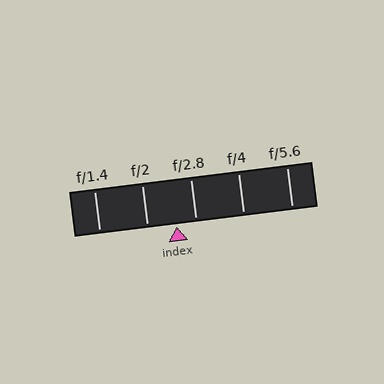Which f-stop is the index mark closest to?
The index mark is closest to f/2.8.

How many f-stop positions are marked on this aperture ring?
There are 5 f-stop positions marked.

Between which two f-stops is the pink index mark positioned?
The index mark is between f/2 and f/2.8.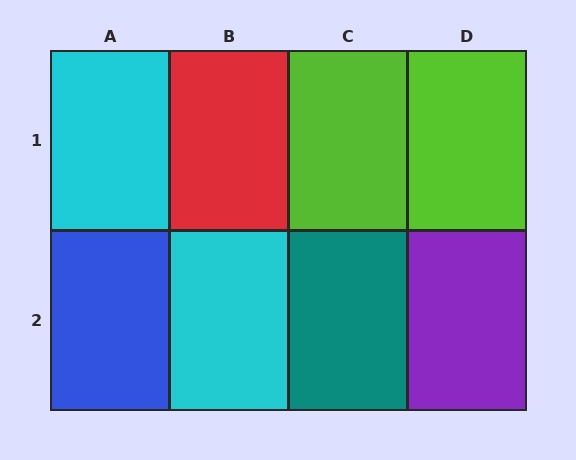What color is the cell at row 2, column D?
Purple.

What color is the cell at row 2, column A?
Blue.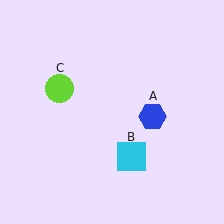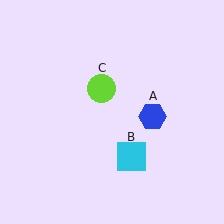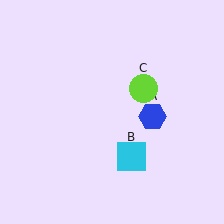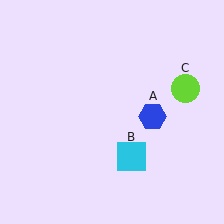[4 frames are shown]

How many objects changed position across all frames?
1 object changed position: lime circle (object C).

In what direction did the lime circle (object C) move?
The lime circle (object C) moved right.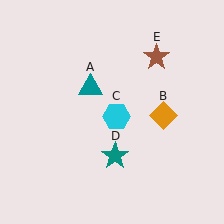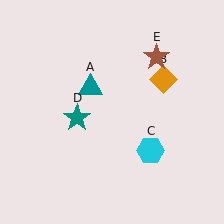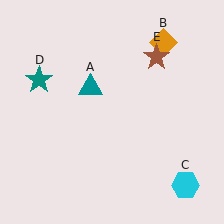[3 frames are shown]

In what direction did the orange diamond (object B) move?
The orange diamond (object B) moved up.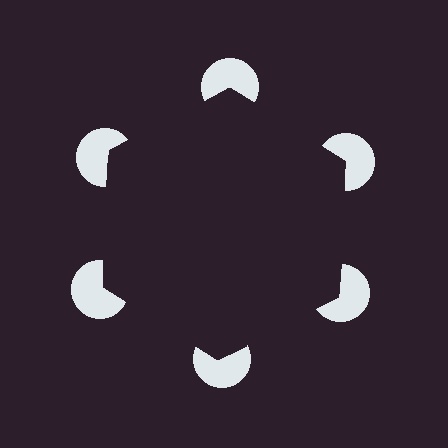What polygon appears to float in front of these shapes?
An illusory hexagon — its edges are inferred from the aligned wedge cuts in the pac-man discs, not physically drawn.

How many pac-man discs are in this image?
There are 6 — one at each vertex of the illusory hexagon.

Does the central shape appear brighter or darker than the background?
It typically appears slightly darker than the background, even though no actual brightness change is drawn.